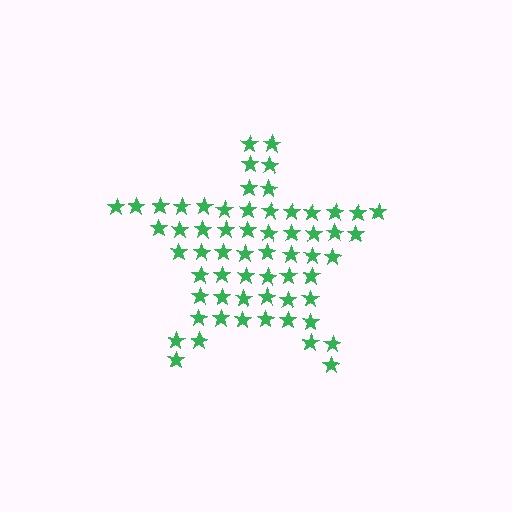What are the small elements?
The small elements are stars.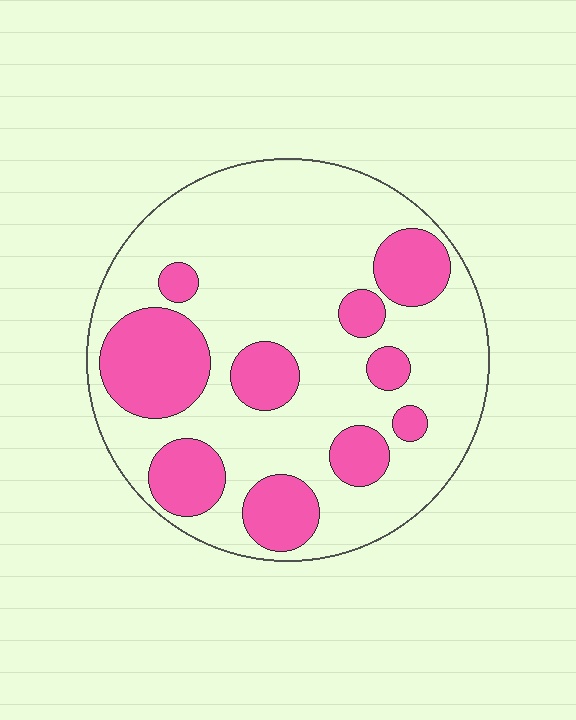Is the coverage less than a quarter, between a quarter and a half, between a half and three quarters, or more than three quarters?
Between a quarter and a half.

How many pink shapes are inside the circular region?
10.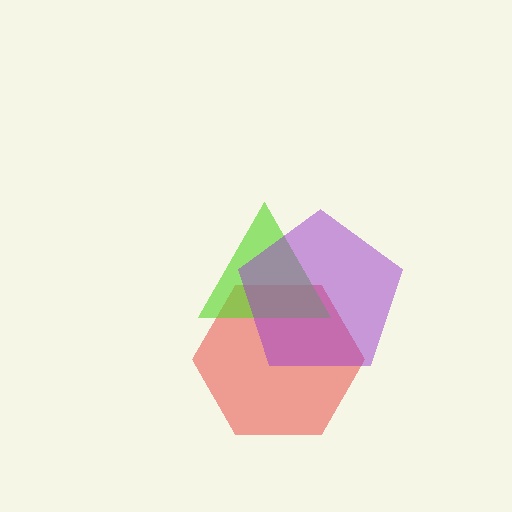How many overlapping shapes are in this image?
There are 3 overlapping shapes in the image.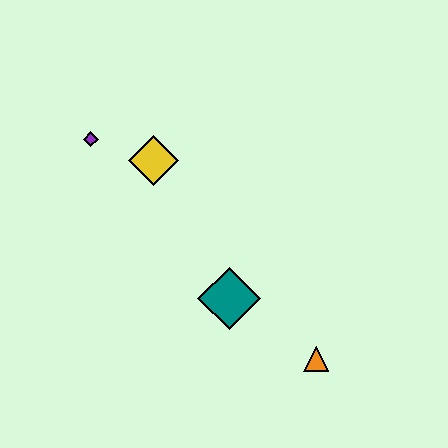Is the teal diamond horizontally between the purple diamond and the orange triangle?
Yes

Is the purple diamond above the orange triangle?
Yes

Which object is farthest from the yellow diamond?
The orange triangle is farthest from the yellow diamond.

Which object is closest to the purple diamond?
The yellow diamond is closest to the purple diamond.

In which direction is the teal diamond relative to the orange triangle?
The teal diamond is to the left of the orange triangle.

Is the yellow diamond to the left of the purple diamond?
No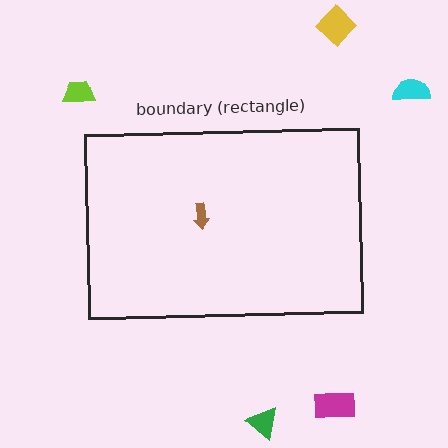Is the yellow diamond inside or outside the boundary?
Outside.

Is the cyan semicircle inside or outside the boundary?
Outside.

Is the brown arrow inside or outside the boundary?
Inside.